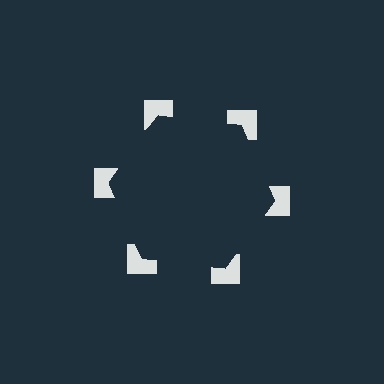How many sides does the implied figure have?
6 sides.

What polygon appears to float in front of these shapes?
An illusory hexagon — its edges are inferred from the aligned wedge cuts in the notched squares, not physically drawn.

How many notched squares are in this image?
There are 6 — one at each vertex of the illusory hexagon.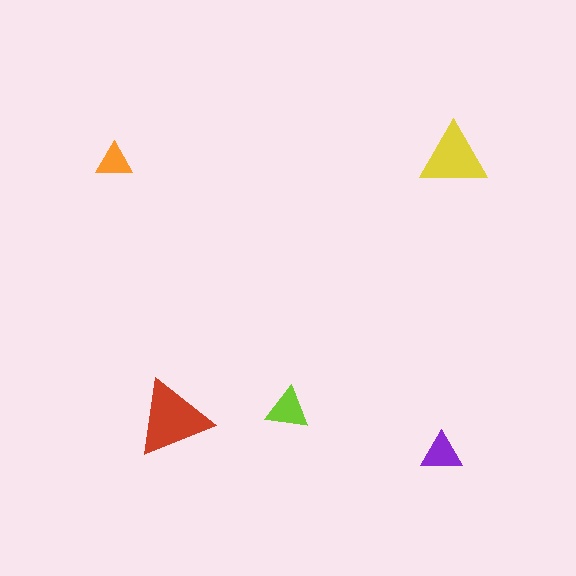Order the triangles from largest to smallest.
the red one, the yellow one, the lime one, the purple one, the orange one.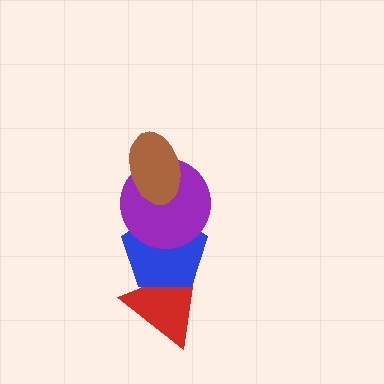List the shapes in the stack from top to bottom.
From top to bottom: the brown ellipse, the purple circle, the blue pentagon, the red triangle.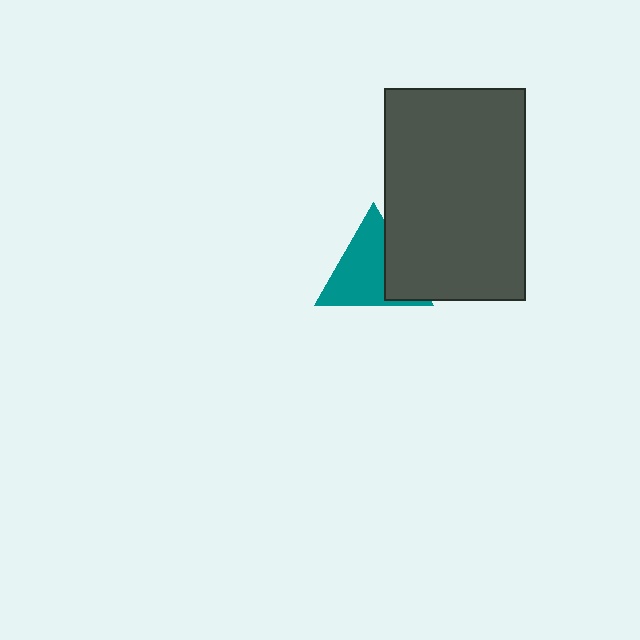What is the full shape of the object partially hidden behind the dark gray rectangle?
The partially hidden object is a teal triangle.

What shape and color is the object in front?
The object in front is a dark gray rectangle.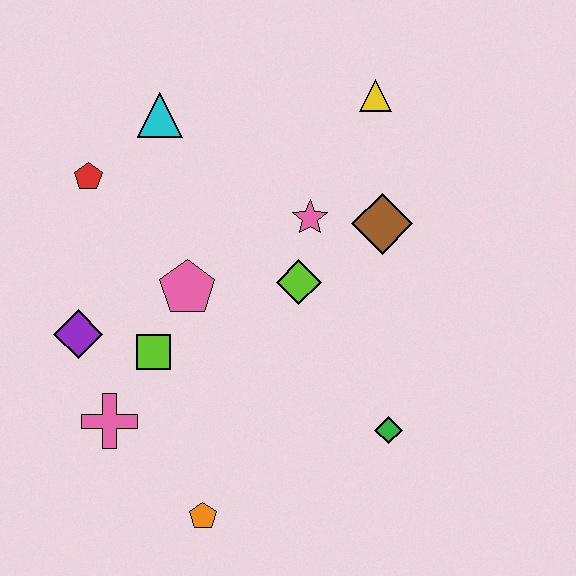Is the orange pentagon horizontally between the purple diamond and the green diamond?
Yes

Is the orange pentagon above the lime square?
No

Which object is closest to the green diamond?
The lime diamond is closest to the green diamond.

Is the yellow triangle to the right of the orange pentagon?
Yes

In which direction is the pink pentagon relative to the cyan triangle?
The pink pentagon is below the cyan triangle.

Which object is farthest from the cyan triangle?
The orange pentagon is farthest from the cyan triangle.